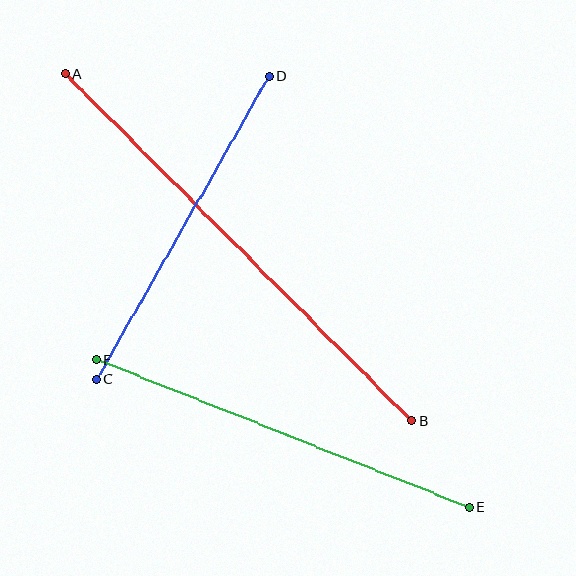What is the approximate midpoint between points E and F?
The midpoint is at approximately (283, 433) pixels.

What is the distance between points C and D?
The distance is approximately 349 pixels.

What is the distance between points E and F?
The distance is approximately 402 pixels.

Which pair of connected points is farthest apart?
Points A and B are farthest apart.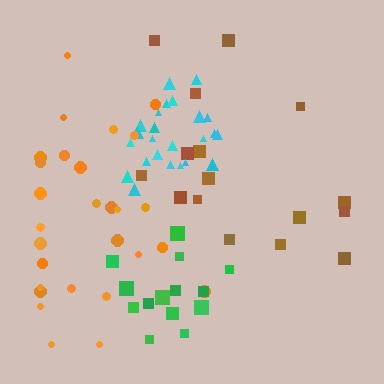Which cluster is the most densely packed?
Cyan.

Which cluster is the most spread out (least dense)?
Brown.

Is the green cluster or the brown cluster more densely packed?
Green.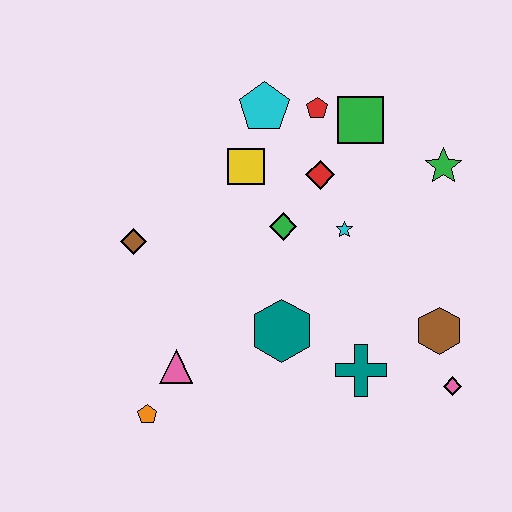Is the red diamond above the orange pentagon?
Yes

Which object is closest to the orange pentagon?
The pink triangle is closest to the orange pentagon.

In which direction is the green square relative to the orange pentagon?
The green square is above the orange pentagon.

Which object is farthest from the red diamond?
The orange pentagon is farthest from the red diamond.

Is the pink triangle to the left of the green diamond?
Yes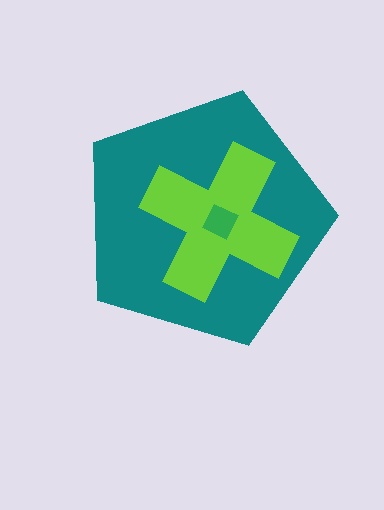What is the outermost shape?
The teal pentagon.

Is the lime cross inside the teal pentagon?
Yes.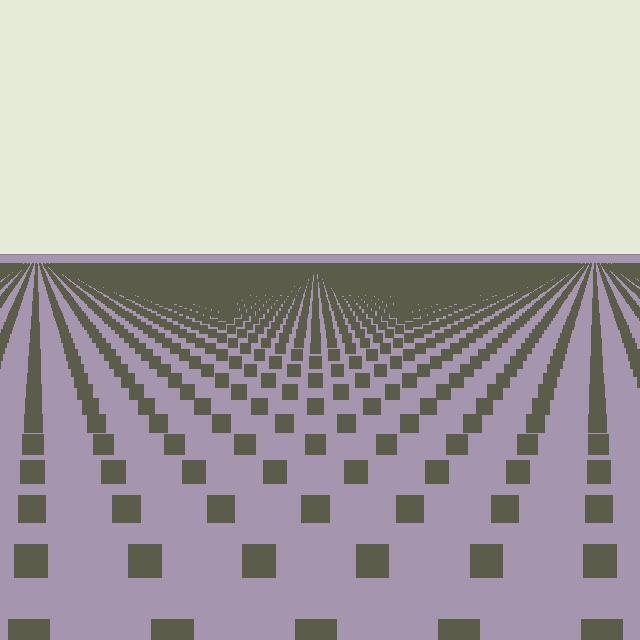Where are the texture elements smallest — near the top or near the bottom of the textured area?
Near the top.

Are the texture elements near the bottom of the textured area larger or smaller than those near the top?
Larger. Near the bottom, elements are closer to the viewer and appear at a bigger on-screen size.